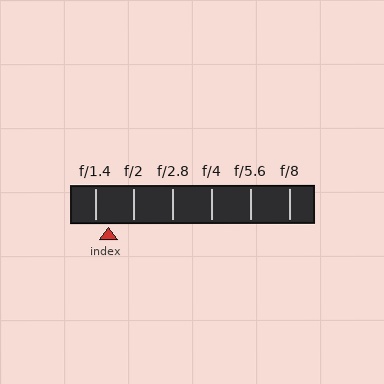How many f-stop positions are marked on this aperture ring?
There are 6 f-stop positions marked.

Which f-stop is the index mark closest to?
The index mark is closest to f/1.4.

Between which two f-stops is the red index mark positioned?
The index mark is between f/1.4 and f/2.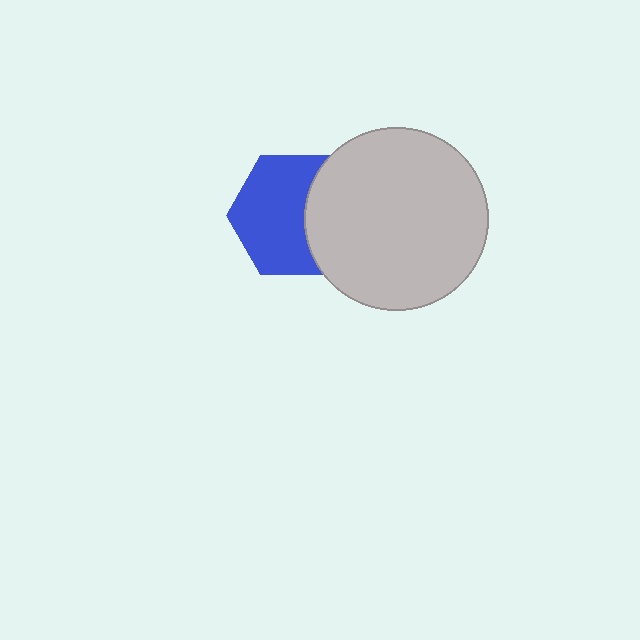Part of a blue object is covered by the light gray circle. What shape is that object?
It is a hexagon.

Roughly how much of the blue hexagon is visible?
Most of it is visible (roughly 66%).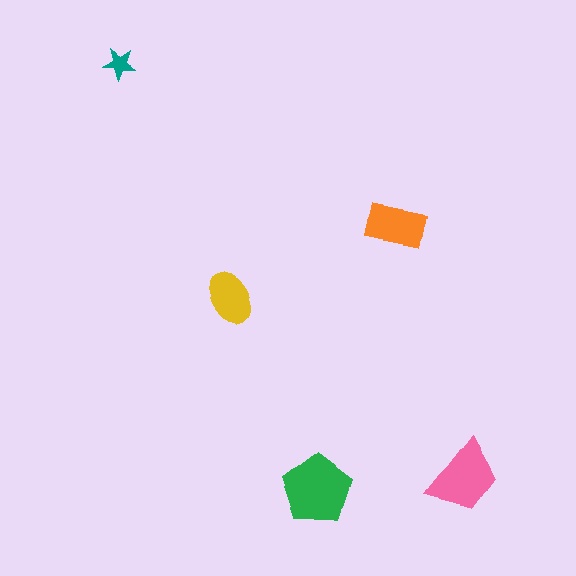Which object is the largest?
The green pentagon.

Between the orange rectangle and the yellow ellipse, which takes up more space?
The orange rectangle.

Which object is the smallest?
The teal star.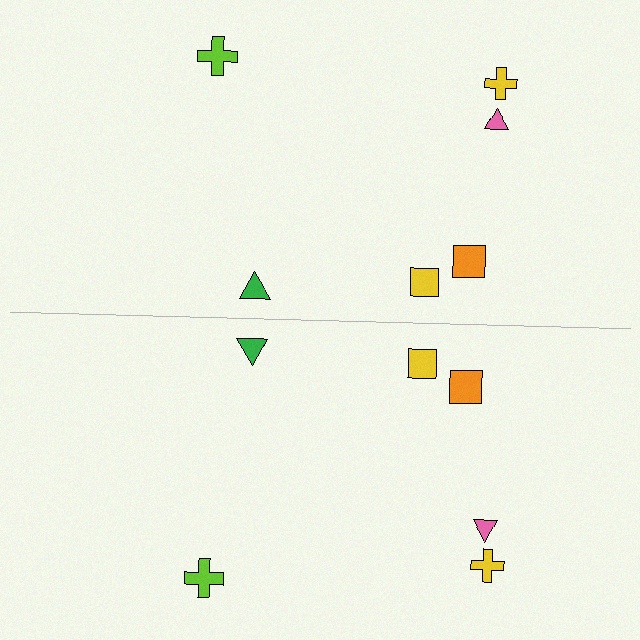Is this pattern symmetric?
Yes, this pattern has bilateral (reflection) symmetry.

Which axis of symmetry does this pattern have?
The pattern has a horizontal axis of symmetry running through the center of the image.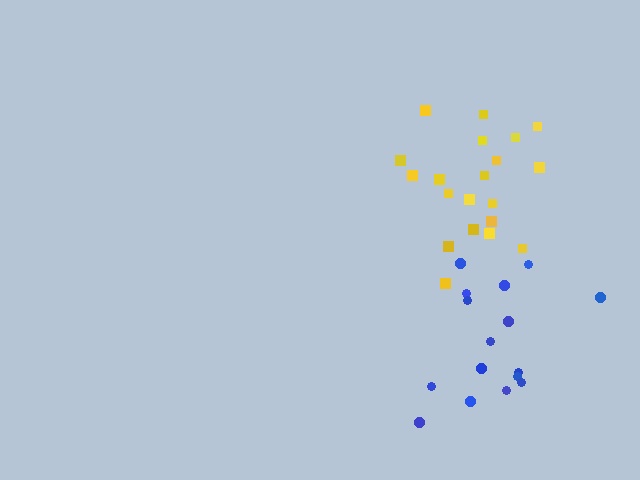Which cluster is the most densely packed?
Yellow.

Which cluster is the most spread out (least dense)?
Blue.